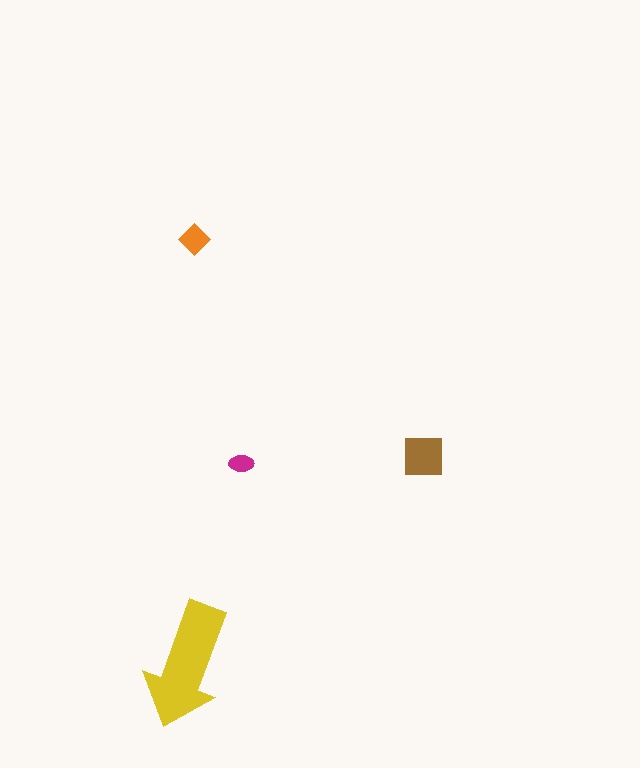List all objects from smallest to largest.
The magenta ellipse, the orange diamond, the brown square, the yellow arrow.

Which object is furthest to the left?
The yellow arrow is leftmost.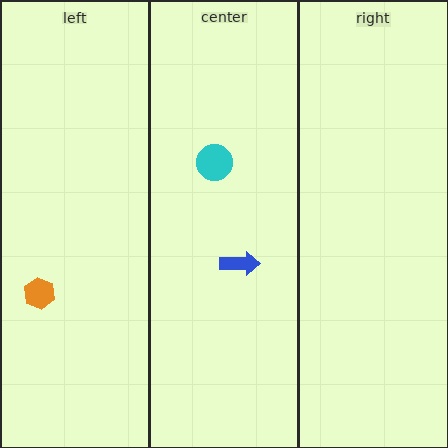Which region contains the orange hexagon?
The left region.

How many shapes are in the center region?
2.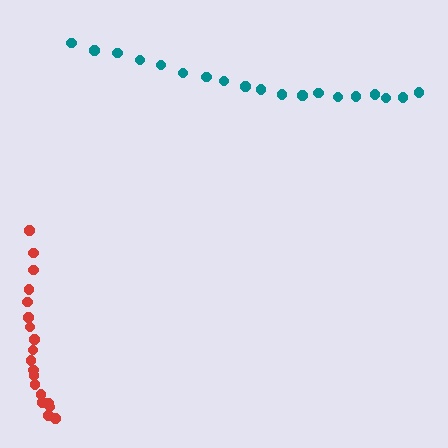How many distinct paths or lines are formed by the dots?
There are 2 distinct paths.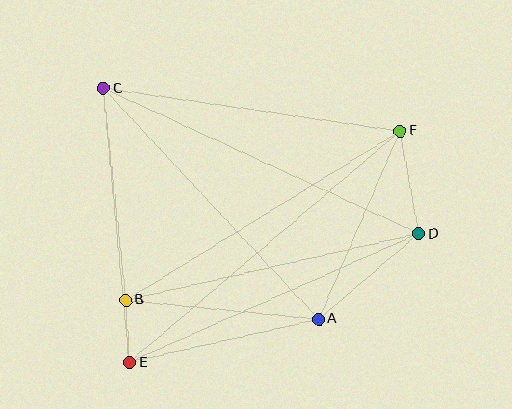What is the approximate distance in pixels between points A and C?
The distance between A and C is approximately 316 pixels.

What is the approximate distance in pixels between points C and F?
The distance between C and F is approximately 300 pixels.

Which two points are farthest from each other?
Points E and F are farthest from each other.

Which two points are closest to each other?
Points B and E are closest to each other.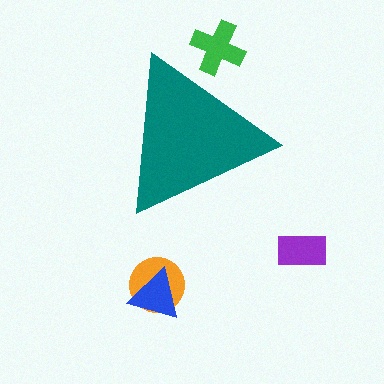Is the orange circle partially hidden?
No, the orange circle is fully visible.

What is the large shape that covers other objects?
A teal triangle.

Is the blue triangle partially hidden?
No, the blue triangle is fully visible.